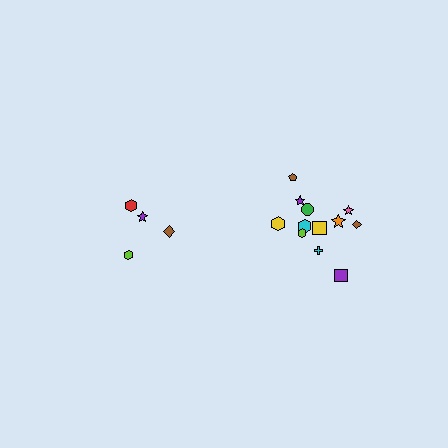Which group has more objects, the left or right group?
The right group.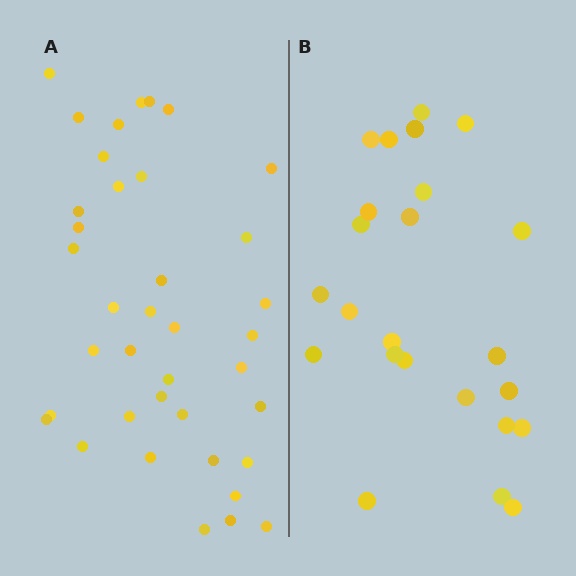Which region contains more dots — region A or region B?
Region A (the left region) has more dots.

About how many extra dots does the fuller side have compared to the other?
Region A has approximately 15 more dots than region B.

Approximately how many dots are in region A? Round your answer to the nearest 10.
About 40 dots. (The exact count is 38, which rounds to 40.)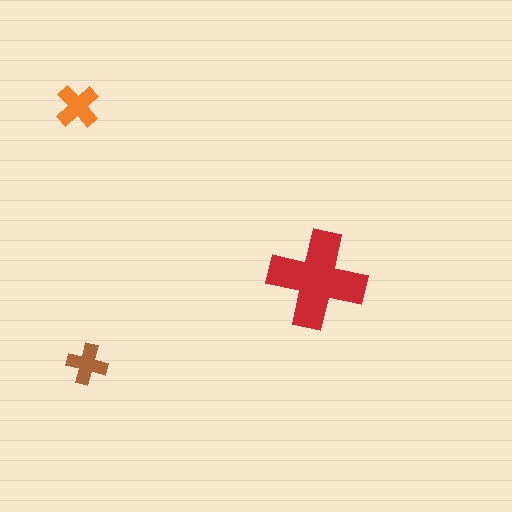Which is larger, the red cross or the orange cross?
The red one.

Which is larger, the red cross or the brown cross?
The red one.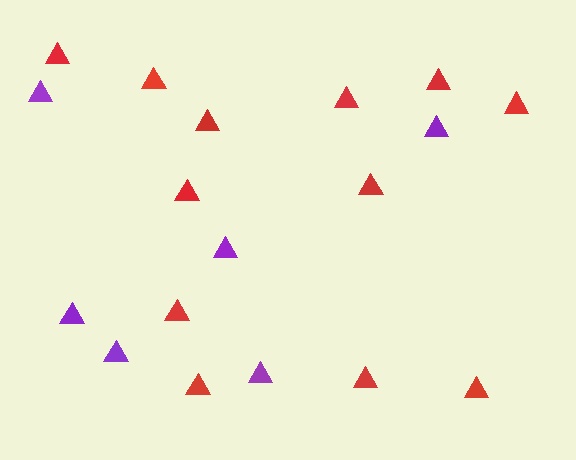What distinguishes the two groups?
There are 2 groups: one group of red triangles (12) and one group of purple triangles (6).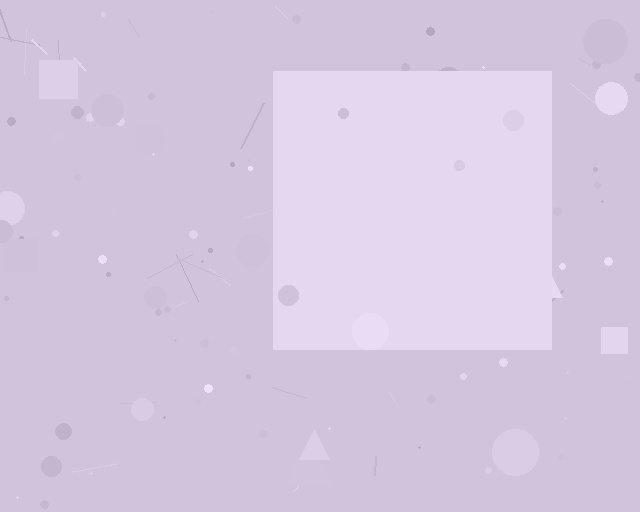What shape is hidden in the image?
A square is hidden in the image.